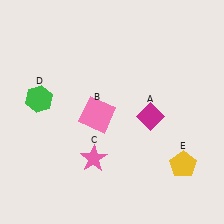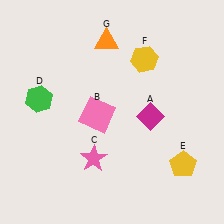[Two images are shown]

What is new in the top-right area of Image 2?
A yellow hexagon (F) was added in the top-right area of Image 2.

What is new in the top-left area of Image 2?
An orange triangle (G) was added in the top-left area of Image 2.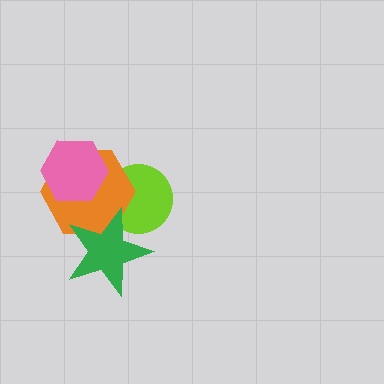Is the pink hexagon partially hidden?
No, no other shape covers it.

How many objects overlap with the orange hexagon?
3 objects overlap with the orange hexagon.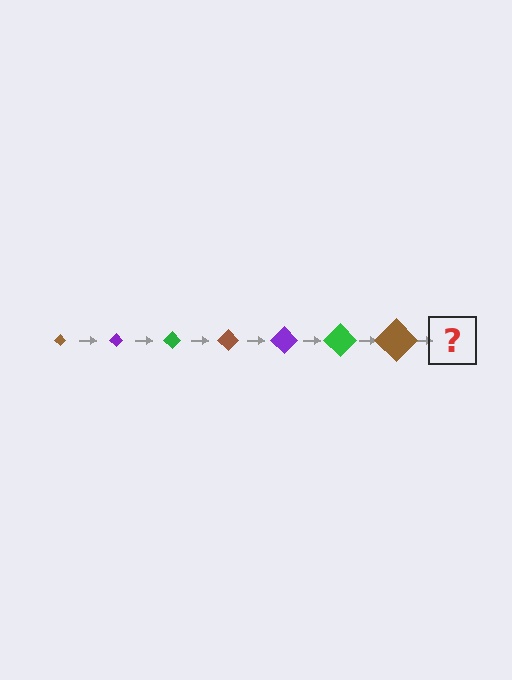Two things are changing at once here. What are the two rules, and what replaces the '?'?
The two rules are that the diamond grows larger each step and the color cycles through brown, purple, and green. The '?' should be a purple diamond, larger than the previous one.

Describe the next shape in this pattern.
It should be a purple diamond, larger than the previous one.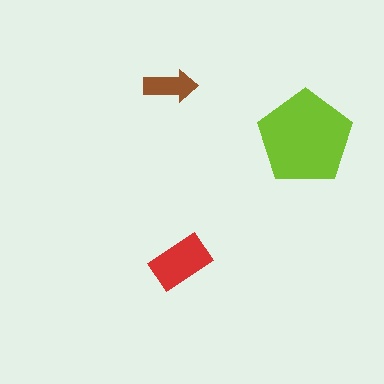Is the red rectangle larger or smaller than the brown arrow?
Larger.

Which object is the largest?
The lime pentagon.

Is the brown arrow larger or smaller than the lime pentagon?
Smaller.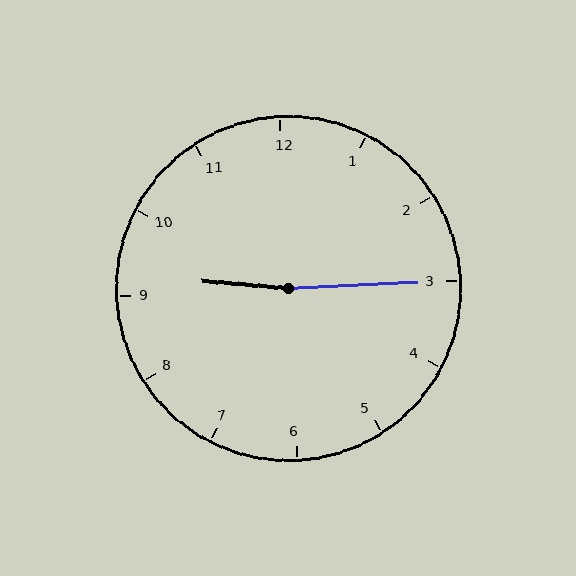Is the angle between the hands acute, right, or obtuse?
It is obtuse.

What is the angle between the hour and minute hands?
Approximately 172 degrees.